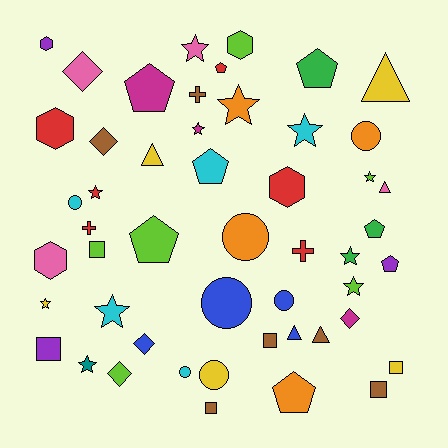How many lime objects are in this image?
There are 6 lime objects.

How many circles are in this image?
There are 7 circles.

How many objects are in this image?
There are 50 objects.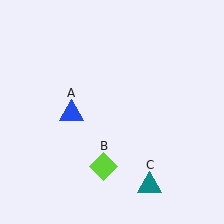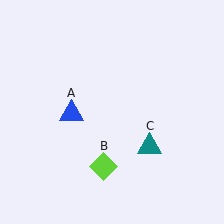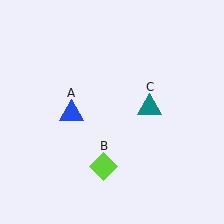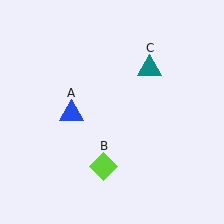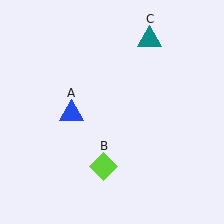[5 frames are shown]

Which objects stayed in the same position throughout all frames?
Blue triangle (object A) and lime diamond (object B) remained stationary.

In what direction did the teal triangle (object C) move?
The teal triangle (object C) moved up.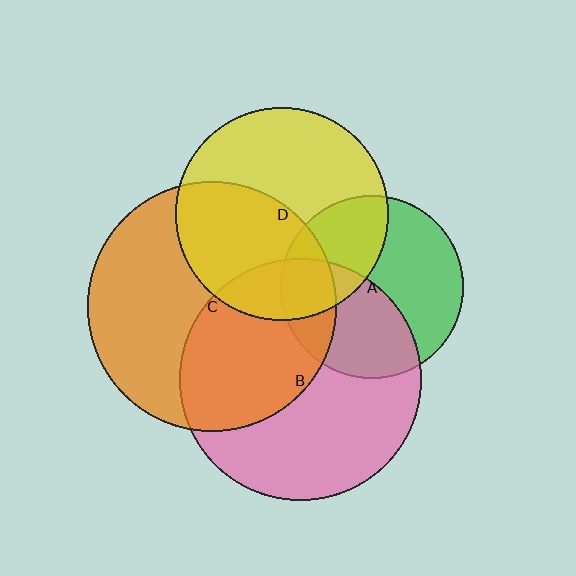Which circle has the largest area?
Circle C (orange).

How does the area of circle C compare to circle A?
Approximately 1.9 times.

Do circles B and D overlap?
Yes.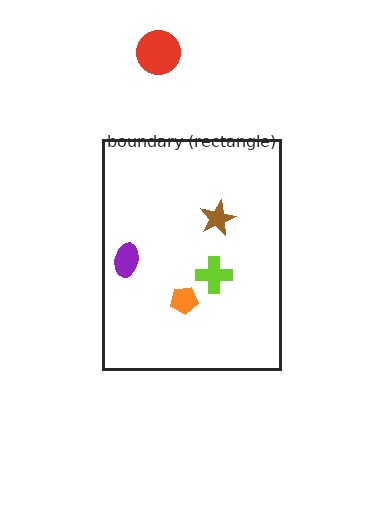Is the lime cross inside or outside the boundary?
Inside.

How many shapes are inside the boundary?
4 inside, 1 outside.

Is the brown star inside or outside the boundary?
Inside.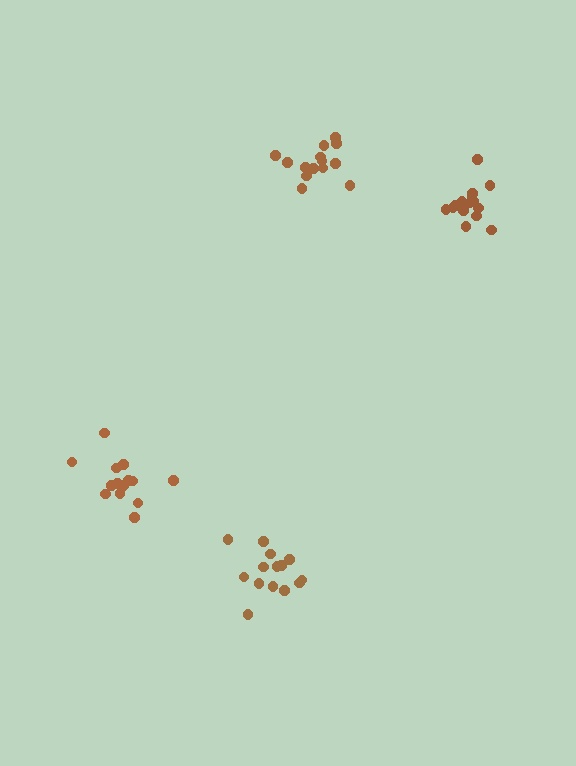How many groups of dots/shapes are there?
There are 4 groups.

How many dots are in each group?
Group 1: 14 dots, Group 2: 14 dots, Group 3: 14 dots, Group 4: 16 dots (58 total).